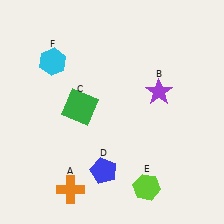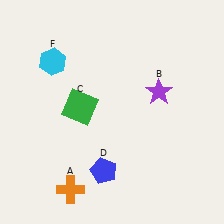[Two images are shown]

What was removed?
The lime hexagon (E) was removed in Image 2.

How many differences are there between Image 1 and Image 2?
There is 1 difference between the two images.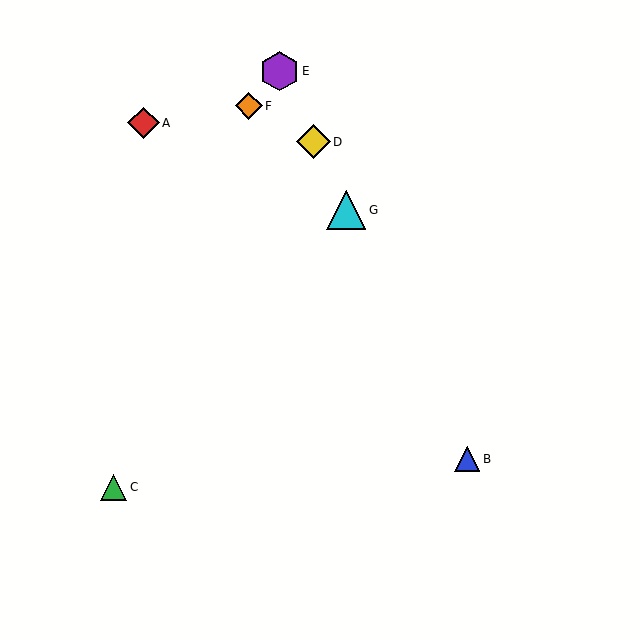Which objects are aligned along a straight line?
Objects B, D, E, G are aligned along a straight line.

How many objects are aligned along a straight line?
4 objects (B, D, E, G) are aligned along a straight line.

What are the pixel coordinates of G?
Object G is at (346, 210).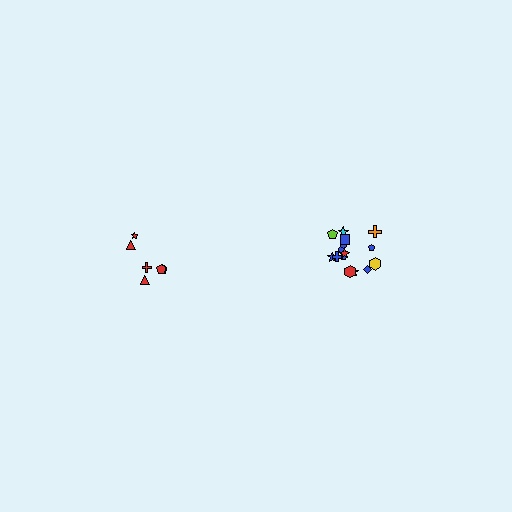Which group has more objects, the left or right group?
The right group.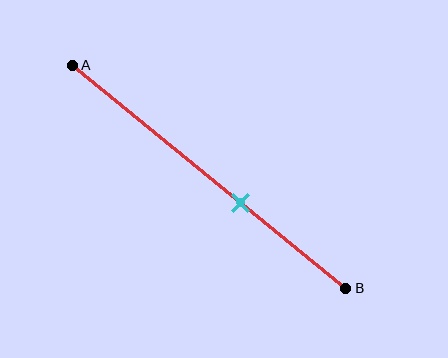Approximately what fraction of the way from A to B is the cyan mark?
The cyan mark is approximately 60% of the way from A to B.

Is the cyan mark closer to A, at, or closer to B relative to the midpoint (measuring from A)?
The cyan mark is closer to point B than the midpoint of segment AB.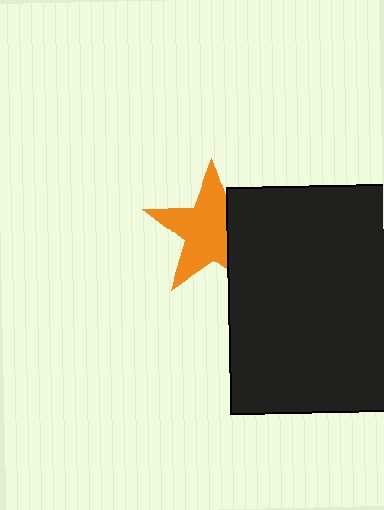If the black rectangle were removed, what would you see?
You would see the complete orange star.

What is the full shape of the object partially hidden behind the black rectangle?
The partially hidden object is an orange star.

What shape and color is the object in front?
The object in front is a black rectangle.